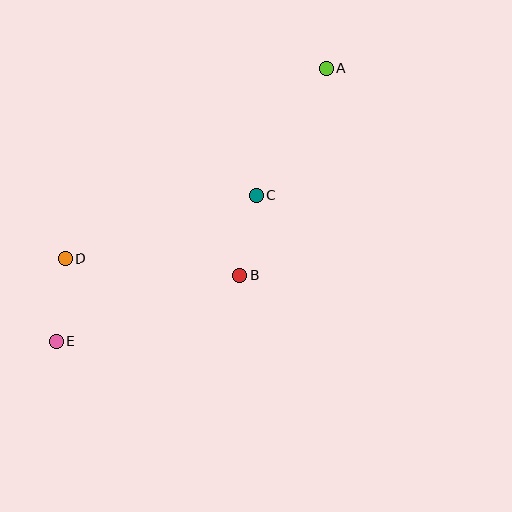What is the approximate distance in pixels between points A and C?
The distance between A and C is approximately 145 pixels.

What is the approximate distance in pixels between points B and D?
The distance between B and D is approximately 176 pixels.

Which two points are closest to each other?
Points B and C are closest to each other.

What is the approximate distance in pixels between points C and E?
The distance between C and E is approximately 247 pixels.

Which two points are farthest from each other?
Points A and E are farthest from each other.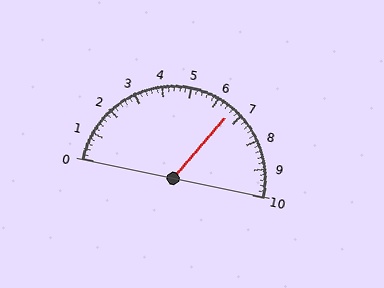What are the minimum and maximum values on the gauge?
The gauge ranges from 0 to 10.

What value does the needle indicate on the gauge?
The needle indicates approximately 6.6.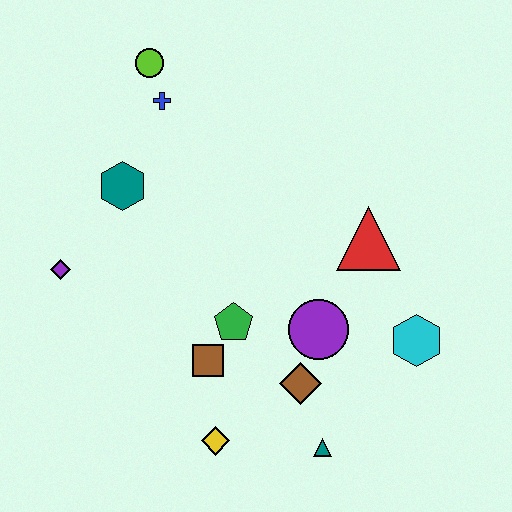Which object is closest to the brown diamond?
The purple circle is closest to the brown diamond.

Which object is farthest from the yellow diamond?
The lime circle is farthest from the yellow diamond.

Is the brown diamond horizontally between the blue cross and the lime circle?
No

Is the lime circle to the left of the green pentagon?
Yes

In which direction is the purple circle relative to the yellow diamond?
The purple circle is above the yellow diamond.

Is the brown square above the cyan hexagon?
No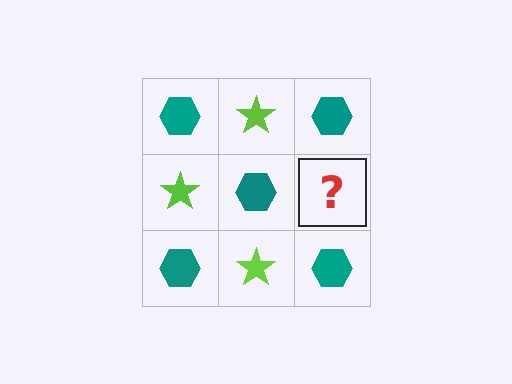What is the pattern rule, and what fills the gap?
The rule is that it alternates teal hexagon and lime star in a checkerboard pattern. The gap should be filled with a lime star.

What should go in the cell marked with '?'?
The missing cell should contain a lime star.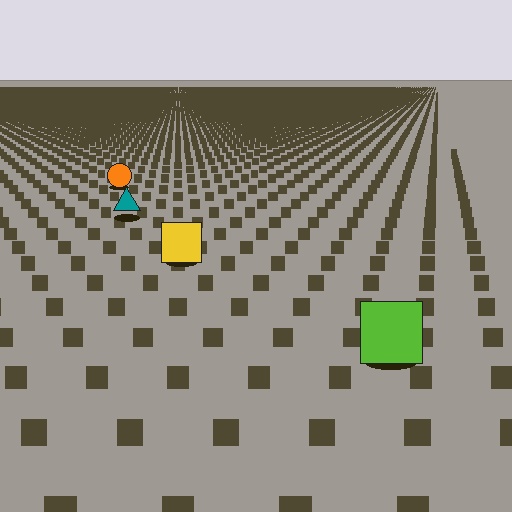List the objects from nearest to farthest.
From nearest to farthest: the lime square, the yellow square, the teal triangle, the orange circle.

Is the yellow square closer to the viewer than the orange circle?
Yes. The yellow square is closer — you can tell from the texture gradient: the ground texture is coarser near it.